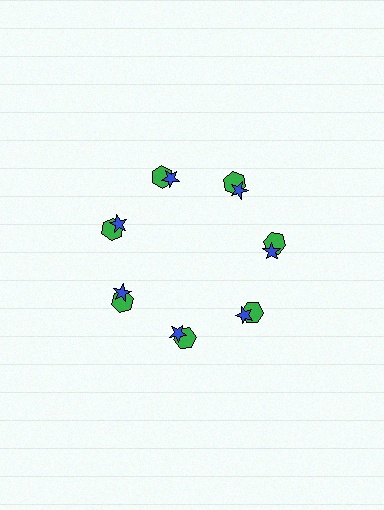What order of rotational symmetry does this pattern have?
This pattern has 7-fold rotational symmetry.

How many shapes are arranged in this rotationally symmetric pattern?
There are 14 shapes, arranged in 7 groups of 2.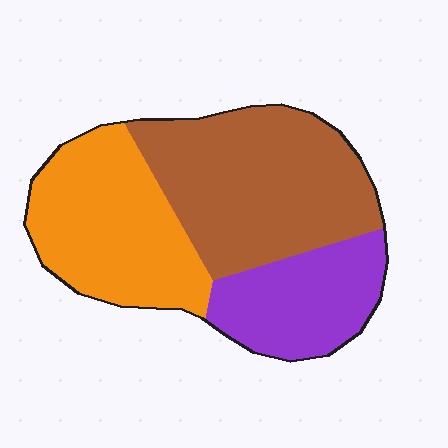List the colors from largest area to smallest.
From largest to smallest: brown, orange, purple.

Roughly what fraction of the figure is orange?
Orange covers around 35% of the figure.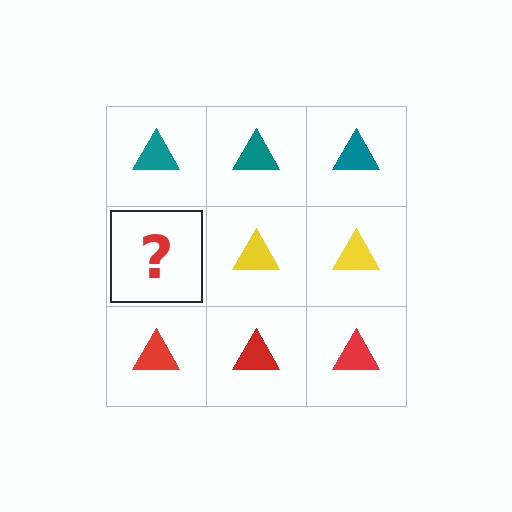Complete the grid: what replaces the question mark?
The question mark should be replaced with a yellow triangle.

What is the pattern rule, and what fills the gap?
The rule is that each row has a consistent color. The gap should be filled with a yellow triangle.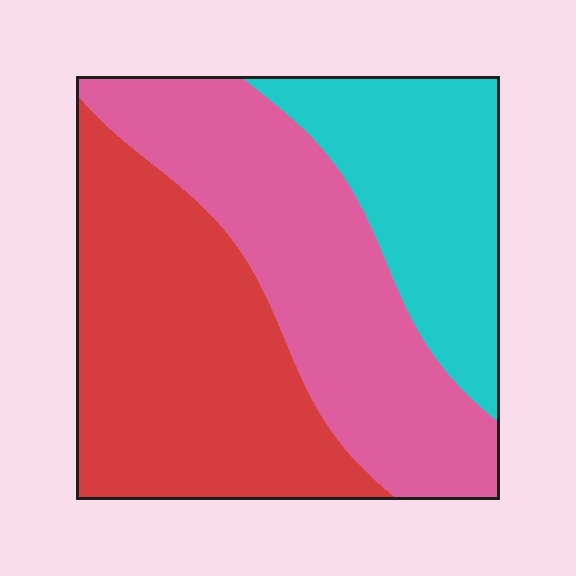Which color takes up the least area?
Cyan, at roughly 25%.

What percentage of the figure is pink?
Pink covers 37% of the figure.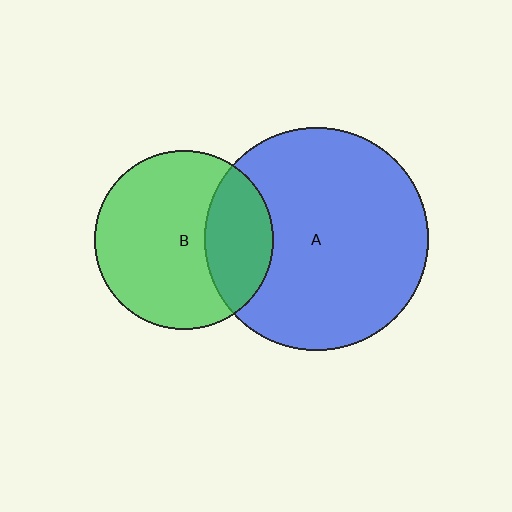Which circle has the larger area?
Circle A (blue).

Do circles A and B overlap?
Yes.